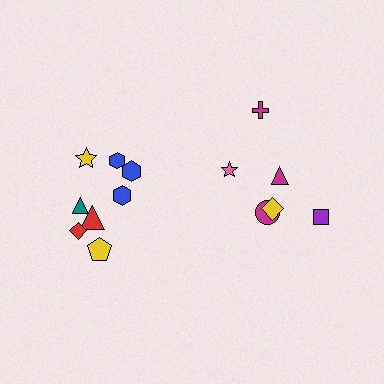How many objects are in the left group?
There are 8 objects.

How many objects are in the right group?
There are 6 objects.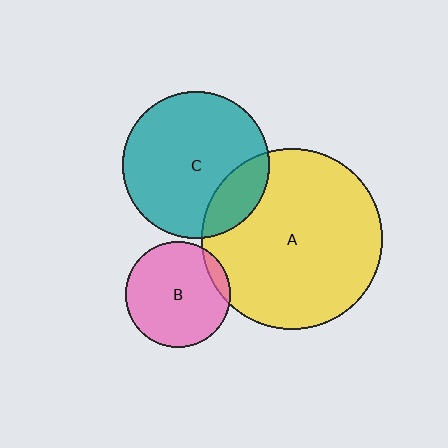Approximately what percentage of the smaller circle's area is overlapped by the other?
Approximately 10%.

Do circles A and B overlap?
Yes.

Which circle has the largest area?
Circle A (yellow).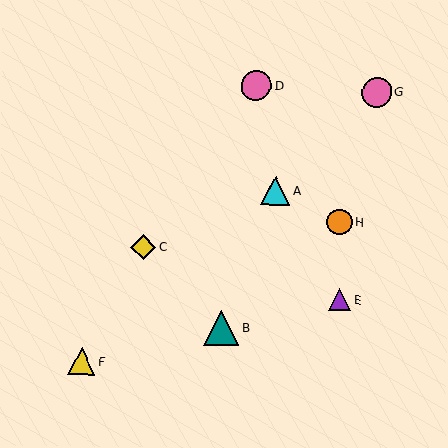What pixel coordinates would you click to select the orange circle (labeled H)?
Click at (339, 222) to select the orange circle H.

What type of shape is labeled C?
Shape C is a yellow diamond.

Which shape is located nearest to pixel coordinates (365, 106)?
The pink circle (labeled G) at (377, 92) is nearest to that location.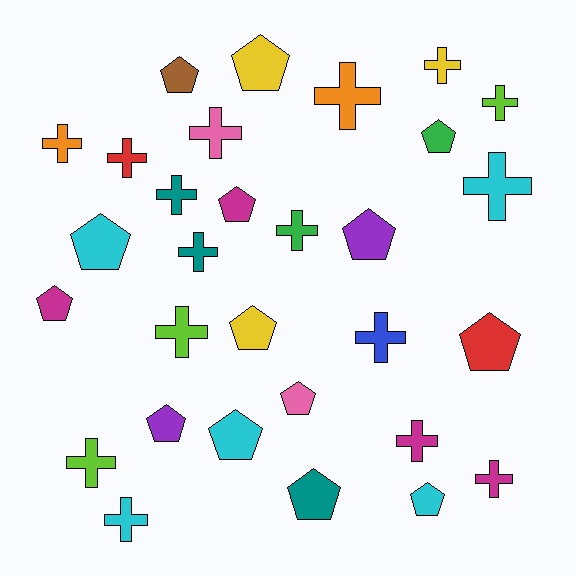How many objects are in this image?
There are 30 objects.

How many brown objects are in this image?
There is 1 brown object.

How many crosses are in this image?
There are 16 crosses.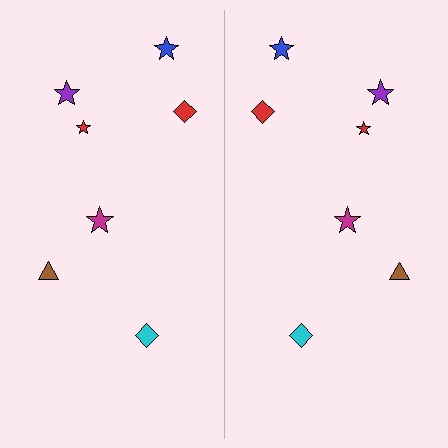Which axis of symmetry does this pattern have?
The pattern has a vertical axis of symmetry running through the center of the image.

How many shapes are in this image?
There are 14 shapes in this image.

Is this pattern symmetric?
Yes, this pattern has bilateral (reflection) symmetry.